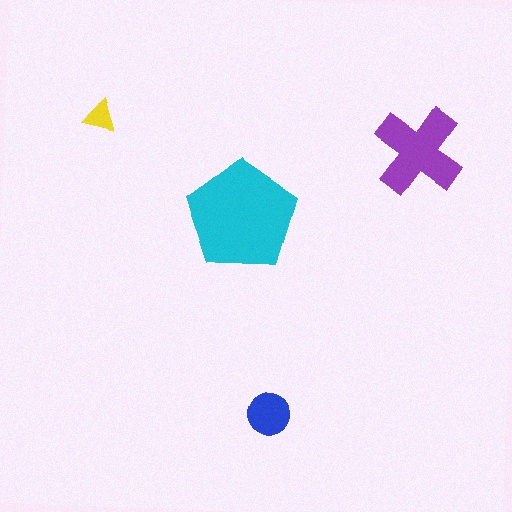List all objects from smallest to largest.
The yellow triangle, the blue circle, the purple cross, the cyan pentagon.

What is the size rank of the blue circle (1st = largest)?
3rd.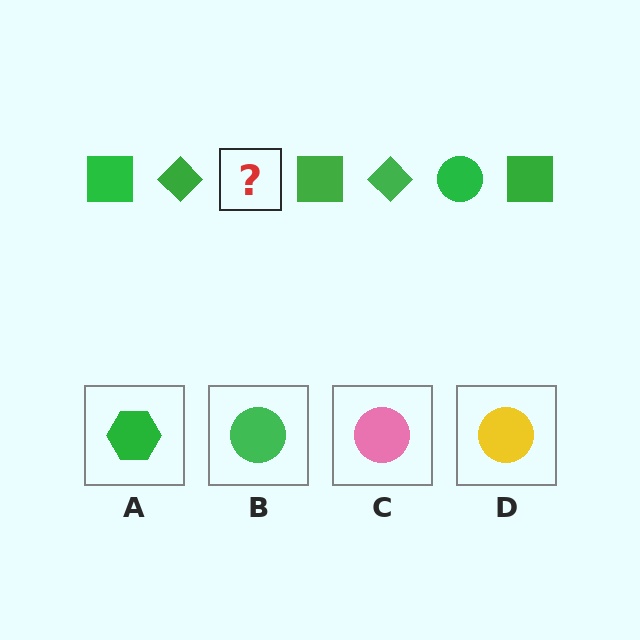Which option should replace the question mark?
Option B.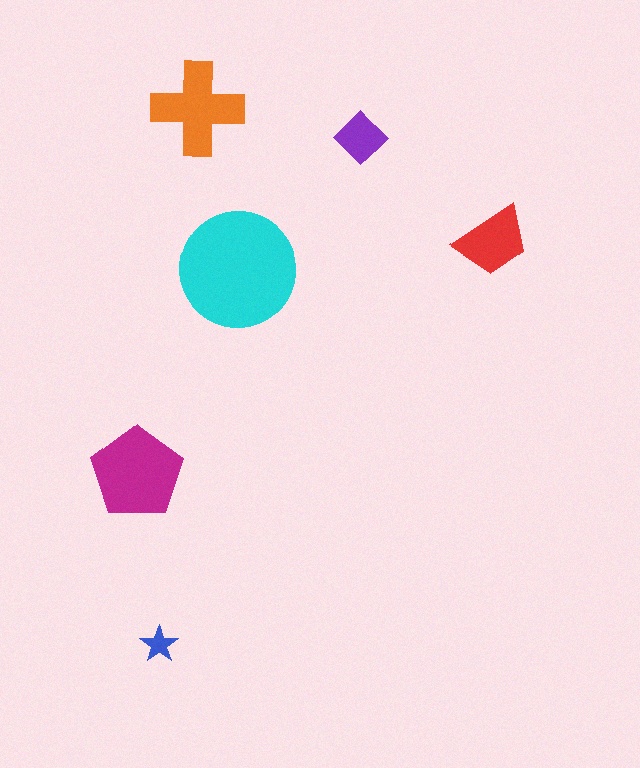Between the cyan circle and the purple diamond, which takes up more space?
The cyan circle.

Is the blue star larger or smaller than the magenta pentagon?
Smaller.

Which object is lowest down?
The blue star is bottommost.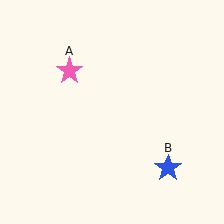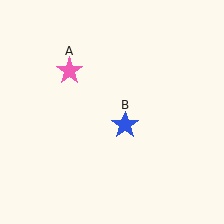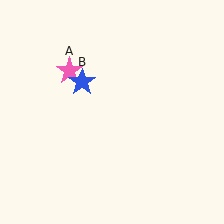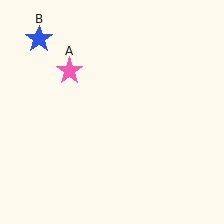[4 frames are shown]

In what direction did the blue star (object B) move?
The blue star (object B) moved up and to the left.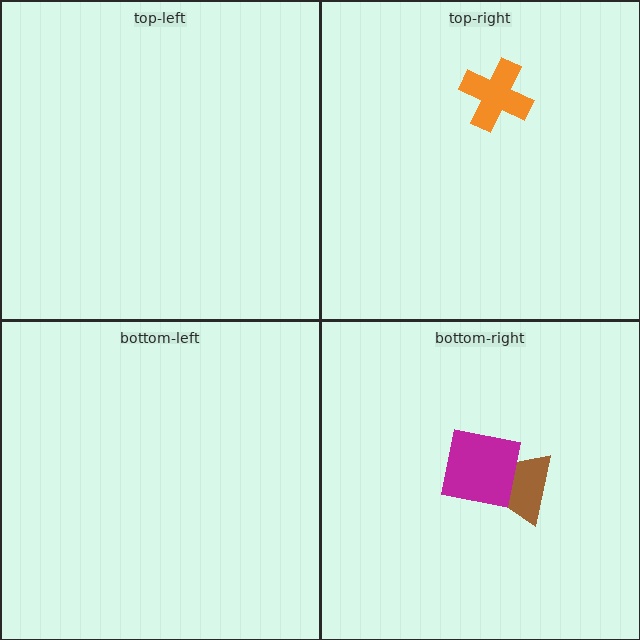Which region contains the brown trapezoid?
The bottom-right region.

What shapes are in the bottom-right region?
The brown trapezoid, the magenta square.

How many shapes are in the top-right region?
1.